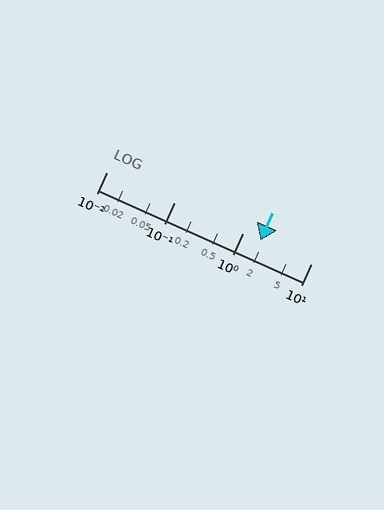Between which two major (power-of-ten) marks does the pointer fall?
The pointer is between 1 and 10.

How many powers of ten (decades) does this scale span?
The scale spans 3 decades, from 0.01 to 10.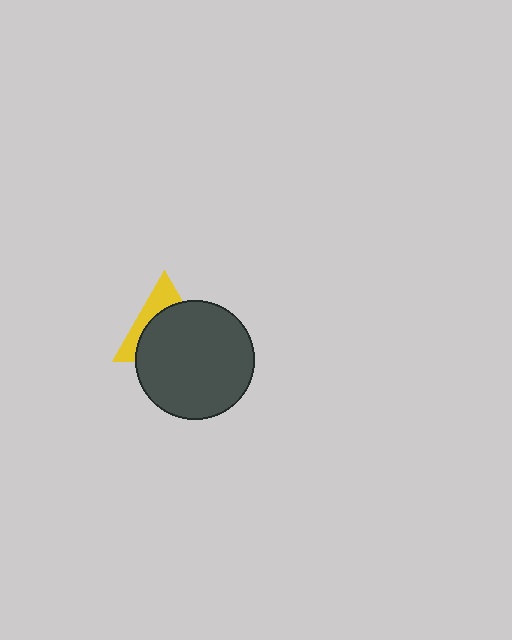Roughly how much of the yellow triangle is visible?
A small part of it is visible (roughly 33%).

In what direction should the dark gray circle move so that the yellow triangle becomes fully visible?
The dark gray circle should move down. That is the shortest direction to clear the overlap and leave the yellow triangle fully visible.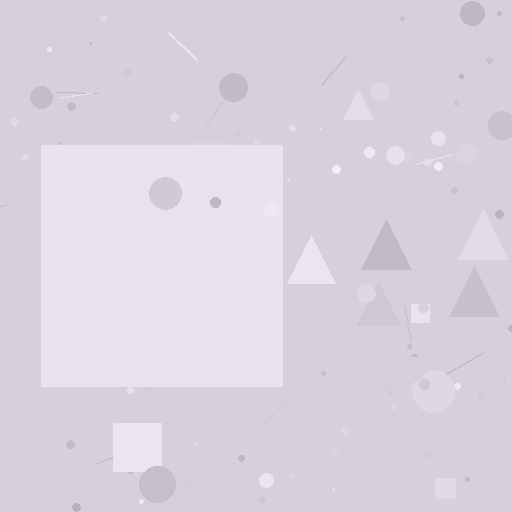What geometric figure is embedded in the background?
A square is embedded in the background.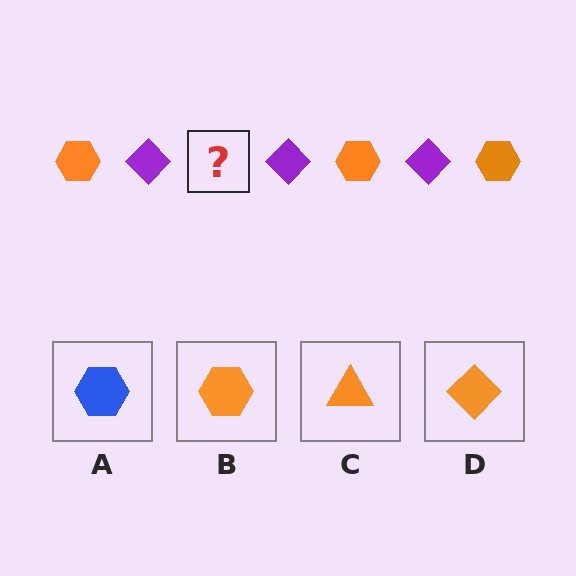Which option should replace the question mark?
Option B.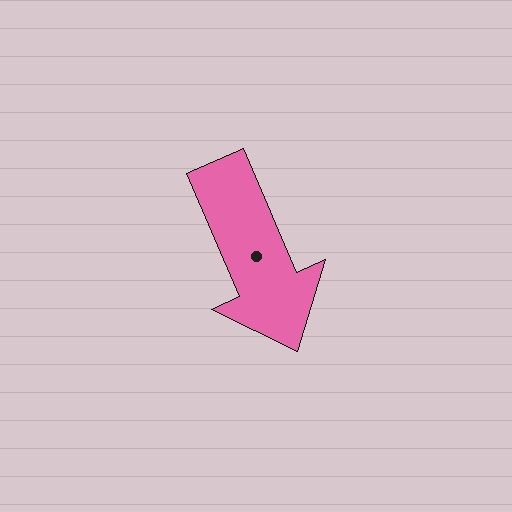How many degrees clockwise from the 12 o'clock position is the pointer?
Approximately 157 degrees.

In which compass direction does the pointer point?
Southeast.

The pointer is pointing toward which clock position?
Roughly 5 o'clock.